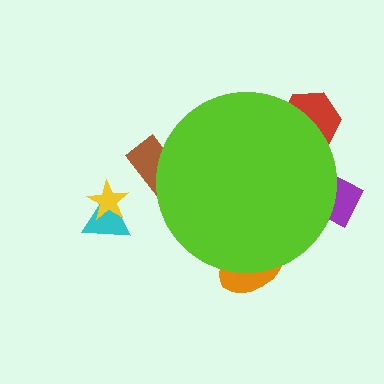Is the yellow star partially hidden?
No, the yellow star is fully visible.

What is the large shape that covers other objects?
A lime circle.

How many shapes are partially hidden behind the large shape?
4 shapes are partially hidden.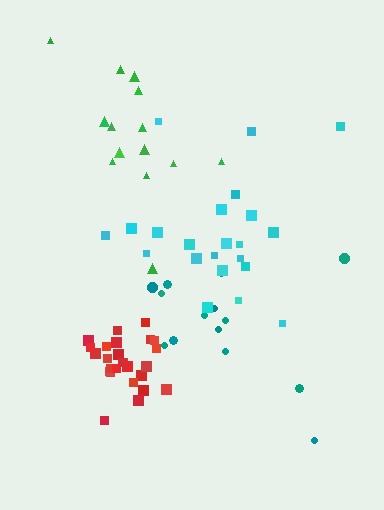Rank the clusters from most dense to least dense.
red, cyan, green, teal.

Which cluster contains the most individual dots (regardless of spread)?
Red (26).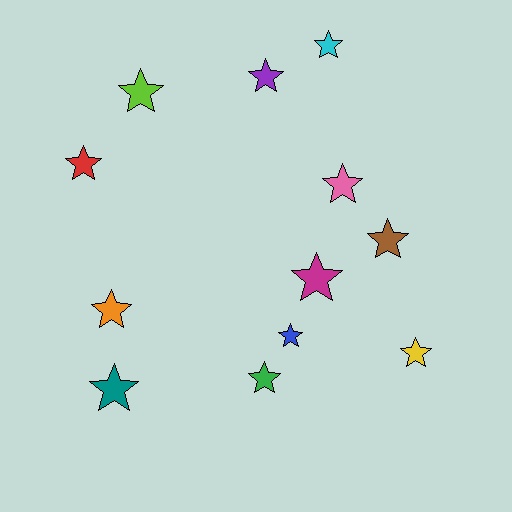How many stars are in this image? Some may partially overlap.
There are 12 stars.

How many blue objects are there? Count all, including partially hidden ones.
There is 1 blue object.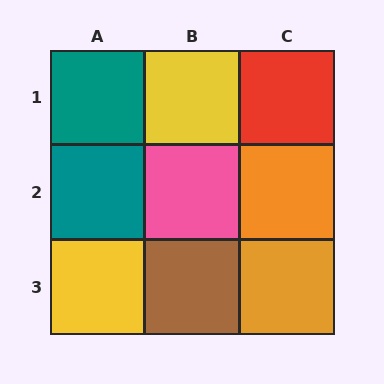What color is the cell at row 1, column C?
Red.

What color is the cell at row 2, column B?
Pink.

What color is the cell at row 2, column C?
Orange.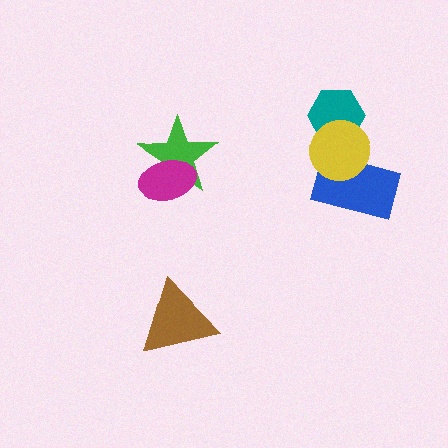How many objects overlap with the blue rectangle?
1 object overlaps with the blue rectangle.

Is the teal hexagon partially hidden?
Yes, it is partially covered by another shape.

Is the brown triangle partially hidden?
No, no other shape covers it.